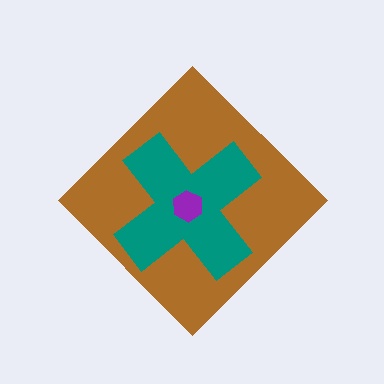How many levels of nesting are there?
3.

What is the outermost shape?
The brown diamond.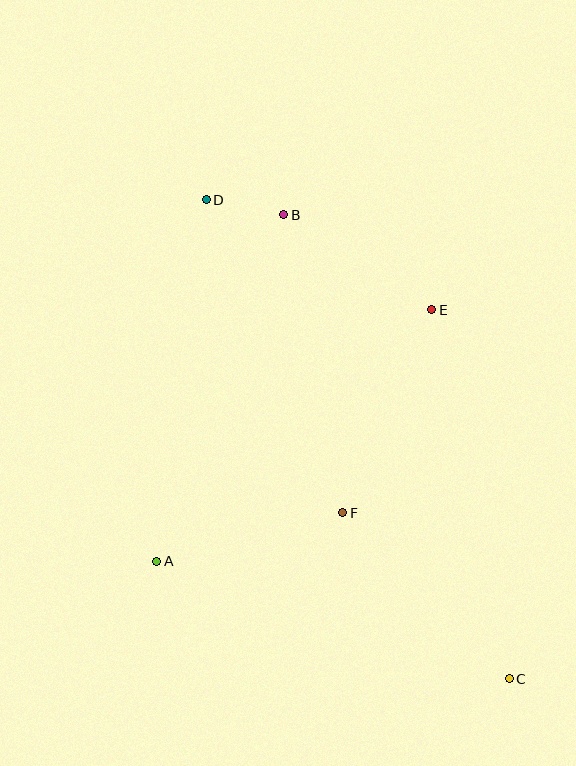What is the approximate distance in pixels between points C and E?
The distance between C and E is approximately 377 pixels.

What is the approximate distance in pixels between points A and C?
The distance between A and C is approximately 372 pixels.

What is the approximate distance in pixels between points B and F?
The distance between B and F is approximately 304 pixels.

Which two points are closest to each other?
Points B and D are closest to each other.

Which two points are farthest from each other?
Points C and D are farthest from each other.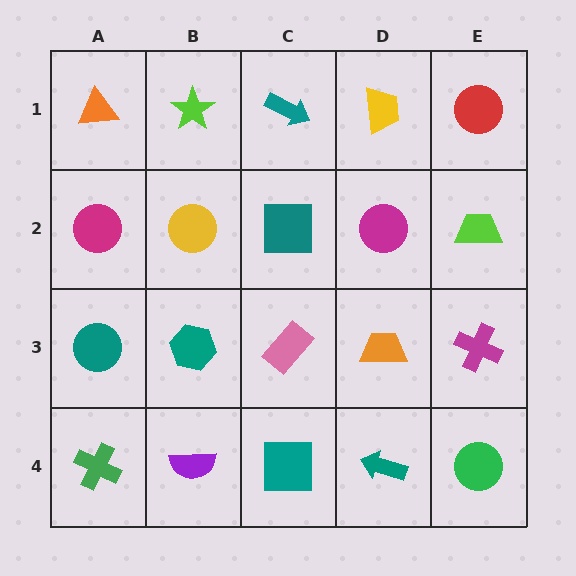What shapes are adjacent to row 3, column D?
A magenta circle (row 2, column D), a teal arrow (row 4, column D), a pink rectangle (row 3, column C), a magenta cross (row 3, column E).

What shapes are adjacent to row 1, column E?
A lime trapezoid (row 2, column E), a yellow trapezoid (row 1, column D).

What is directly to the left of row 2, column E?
A magenta circle.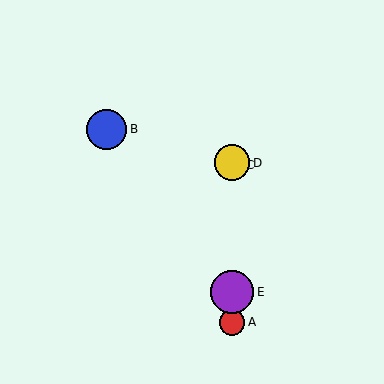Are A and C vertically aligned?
Yes, both are at x≈232.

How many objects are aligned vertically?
4 objects (A, C, D, E) are aligned vertically.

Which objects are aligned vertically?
Objects A, C, D, E are aligned vertically.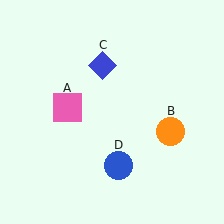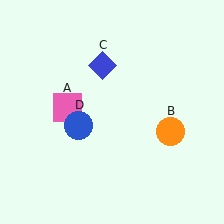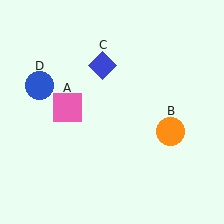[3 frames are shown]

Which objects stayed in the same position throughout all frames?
Pink square (object A) and orange circle (object B) and blue diamond (object C) remained stationary.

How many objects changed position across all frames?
1 object changed position: blue circle (object D).